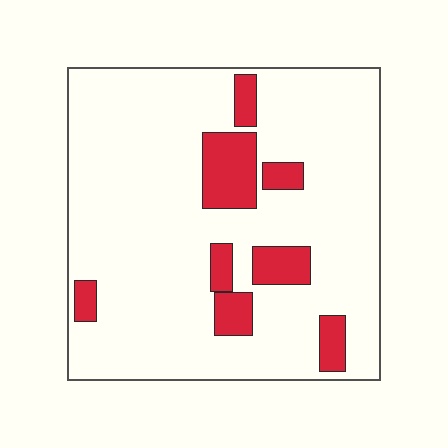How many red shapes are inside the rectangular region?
8.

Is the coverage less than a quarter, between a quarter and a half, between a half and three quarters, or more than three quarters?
Less than a quarter.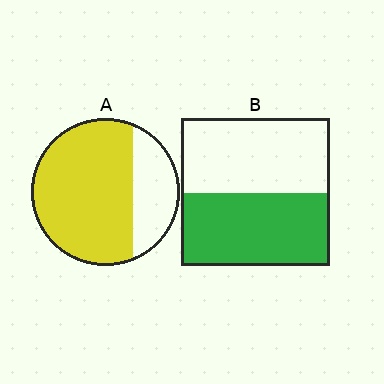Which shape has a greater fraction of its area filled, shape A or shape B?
Shape A.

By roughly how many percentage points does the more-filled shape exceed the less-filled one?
By roughly 25 percentage points (A over B).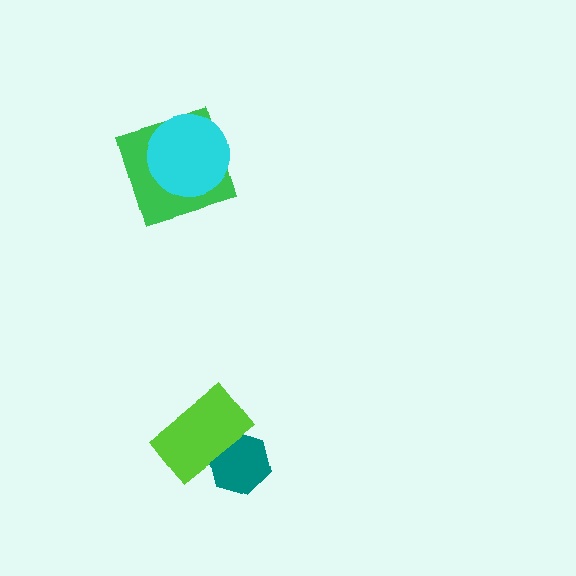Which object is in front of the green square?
The cyan circle is in front of the green square.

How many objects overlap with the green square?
1 object overlaps with the green square.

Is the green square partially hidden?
Yes, it is partially covered by another shape.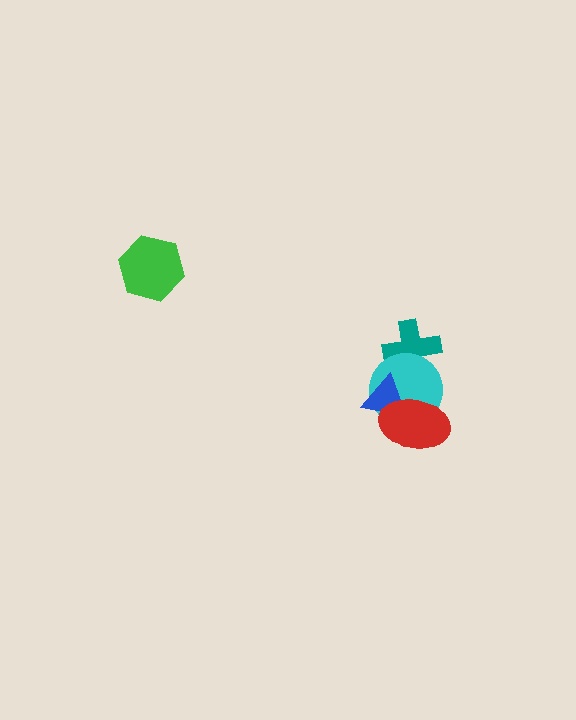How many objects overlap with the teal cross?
1 object overlaps with the teal cross.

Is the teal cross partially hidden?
Yes, it is partially covered by another shape.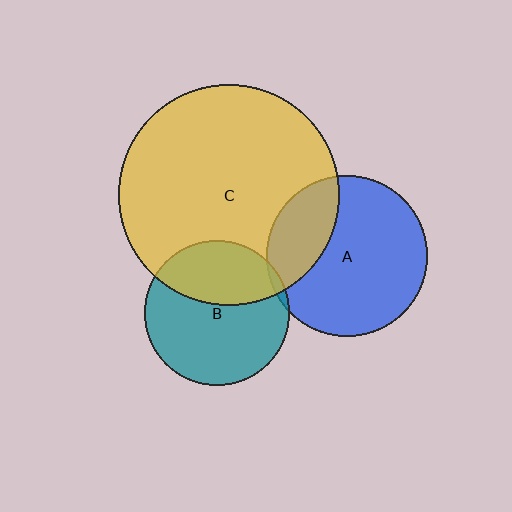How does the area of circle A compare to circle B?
Approximately 1.2 times.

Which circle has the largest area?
Circle C (yellow).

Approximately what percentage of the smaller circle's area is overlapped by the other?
Approximately 5%.